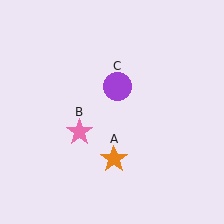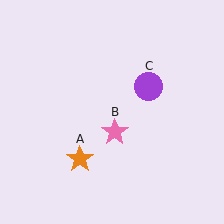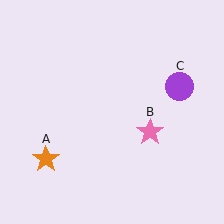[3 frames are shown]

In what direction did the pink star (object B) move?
The pink star (object B) moved right.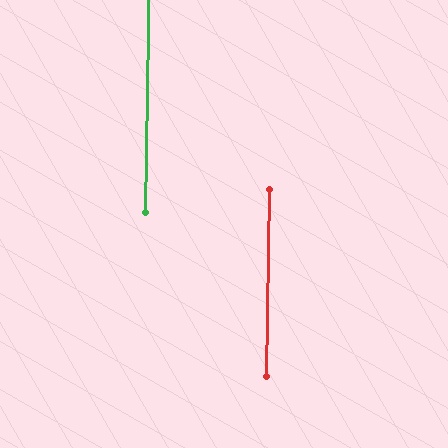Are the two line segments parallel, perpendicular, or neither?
Parallel — their directions differ by only 0.2°.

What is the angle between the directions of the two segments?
Approximately 0 degrees.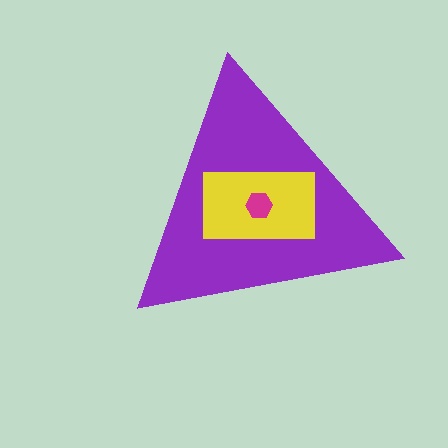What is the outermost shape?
The purple triangle.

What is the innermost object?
The magenta hexagon.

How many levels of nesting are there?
3.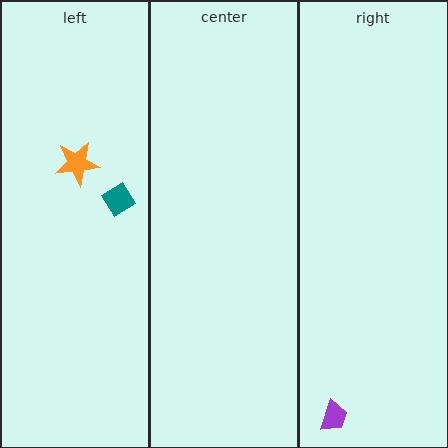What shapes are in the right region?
The purple trapezoid.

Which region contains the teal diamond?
The left region.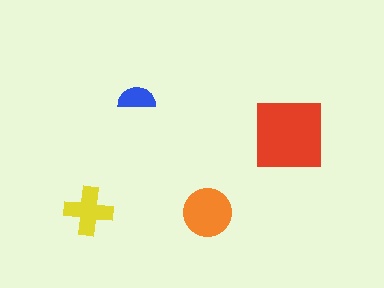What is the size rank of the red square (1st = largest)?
1st.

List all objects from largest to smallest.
The red square, the orange circle, the yellow cross, the blue semicircle.